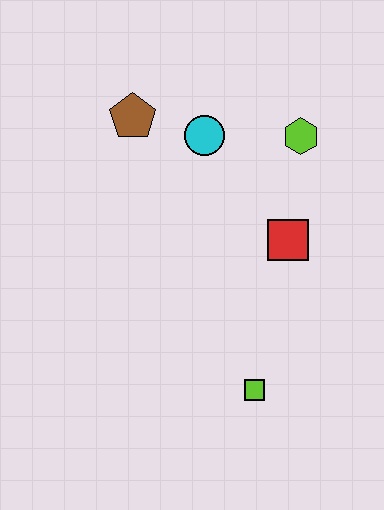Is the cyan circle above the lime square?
Yes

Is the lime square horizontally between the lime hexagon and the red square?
No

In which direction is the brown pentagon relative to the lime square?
The brown pentagon is above the lime square.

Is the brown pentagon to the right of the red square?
No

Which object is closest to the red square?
The lime hexagon is closest to the red square.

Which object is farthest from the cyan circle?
The lime square is farthest from the cyan circle.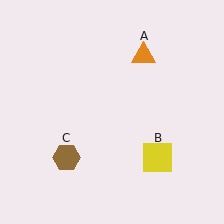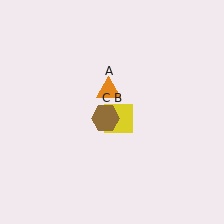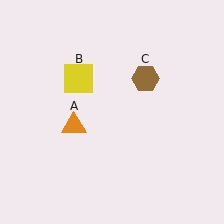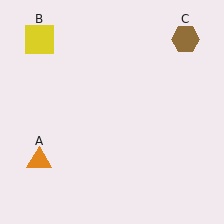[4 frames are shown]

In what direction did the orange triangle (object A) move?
The orange triangle (object A) moved down and to the left.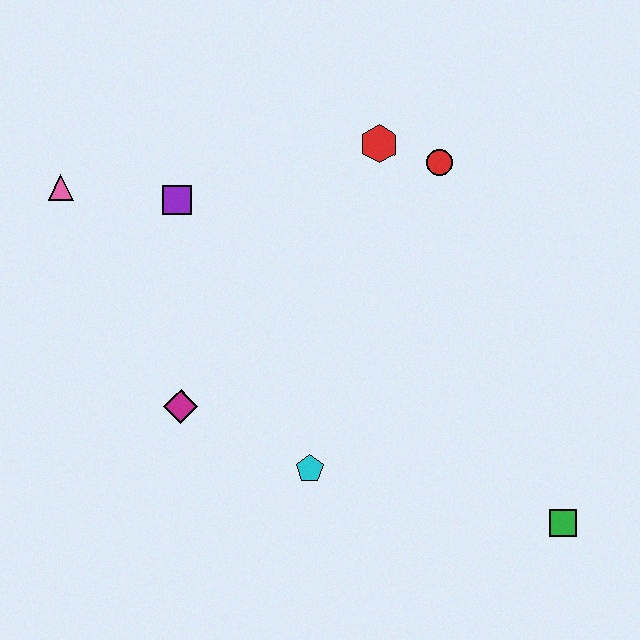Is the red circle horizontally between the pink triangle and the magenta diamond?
No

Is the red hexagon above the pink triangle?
Yes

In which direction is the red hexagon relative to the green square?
The red hexagon is above the green square.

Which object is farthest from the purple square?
The green square is farthest from the purple square.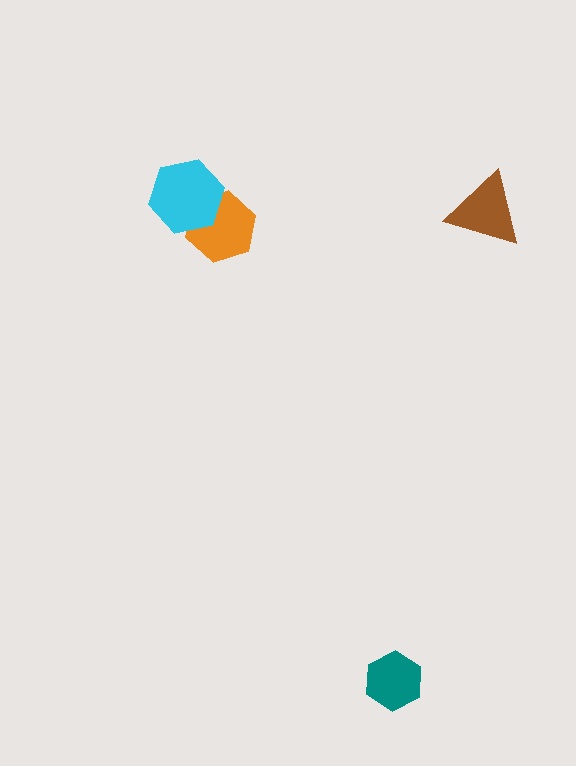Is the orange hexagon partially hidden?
Yes, it is partially covered by another shape.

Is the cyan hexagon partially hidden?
No, no other shape covers it.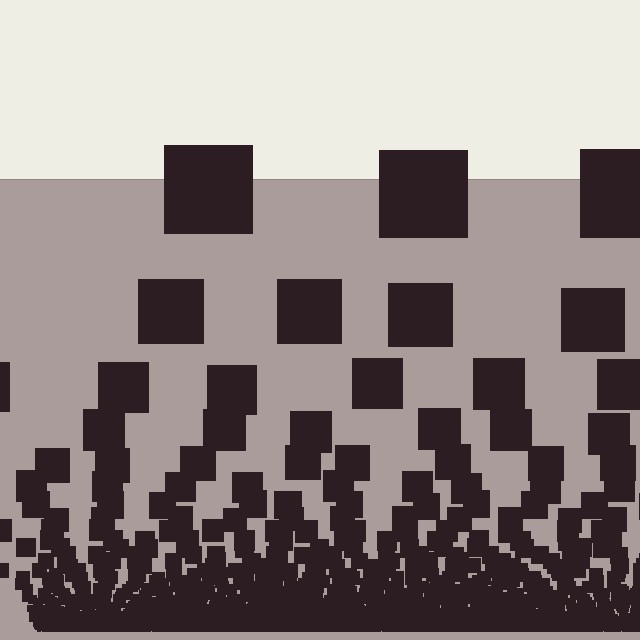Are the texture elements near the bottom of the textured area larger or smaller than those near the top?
Smaller. The gradient is inverted — elements near the bottom are smaller and denser.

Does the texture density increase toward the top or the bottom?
Density increases toward the bottom.